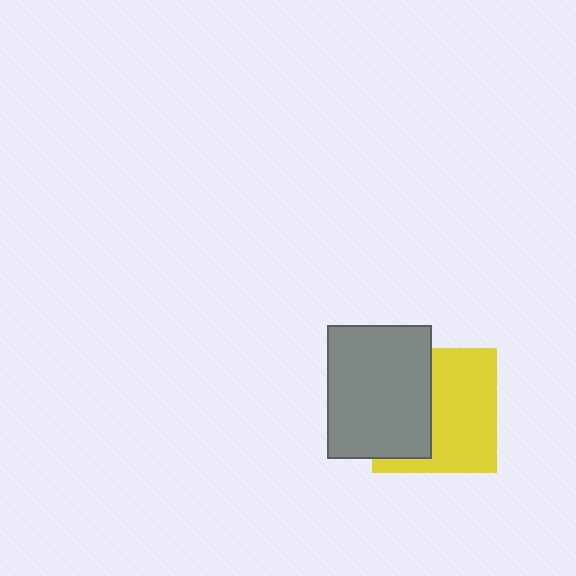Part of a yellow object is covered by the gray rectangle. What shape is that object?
It is a square.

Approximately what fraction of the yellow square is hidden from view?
Roughly 42% of the yellow square is hidden behind the gray rectangle.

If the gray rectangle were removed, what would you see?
You would see the complete yellow square.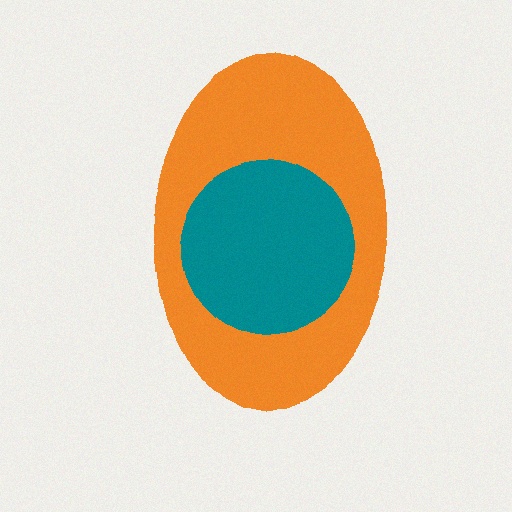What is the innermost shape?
The teal circle.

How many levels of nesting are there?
2.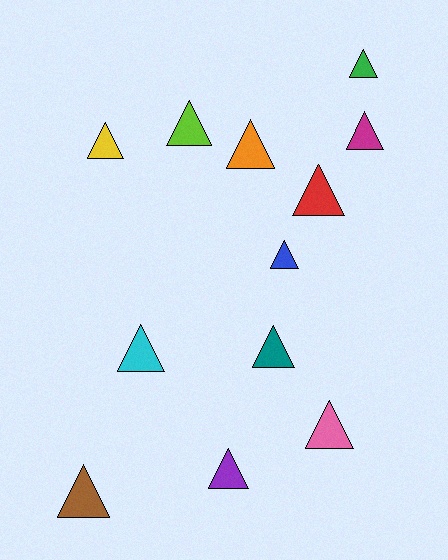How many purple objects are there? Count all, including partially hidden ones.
There is 1 purple object.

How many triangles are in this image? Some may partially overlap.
There are 12 triangles.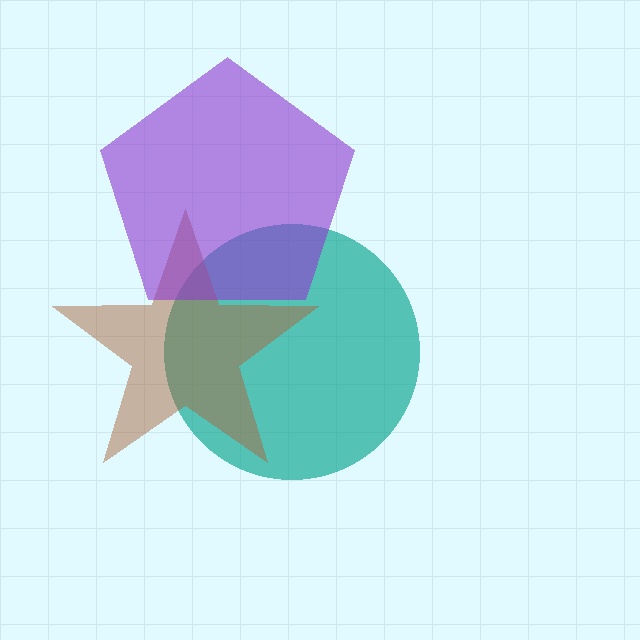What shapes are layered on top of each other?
The layered shapes are: a teal circle, a brown star, a purple pentagon.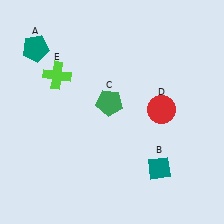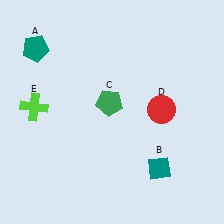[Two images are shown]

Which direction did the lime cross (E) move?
The lime cross (E) moved down.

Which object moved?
The lime cross (E) moved down.